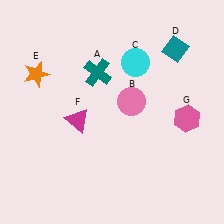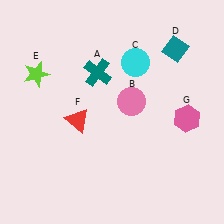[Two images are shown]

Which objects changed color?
E changed from orange to lime. F changed from magenta to red.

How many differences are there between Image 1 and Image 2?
There are 2 differences between the two images.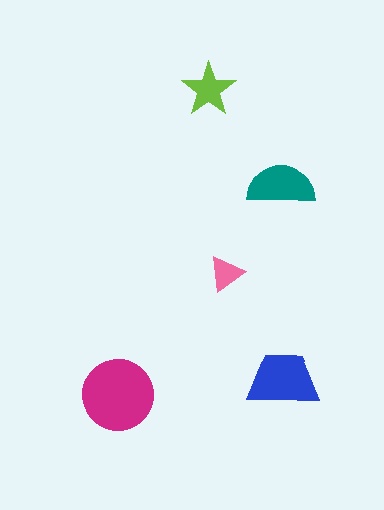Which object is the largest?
The magenta circle.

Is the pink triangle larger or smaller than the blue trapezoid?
Smaller.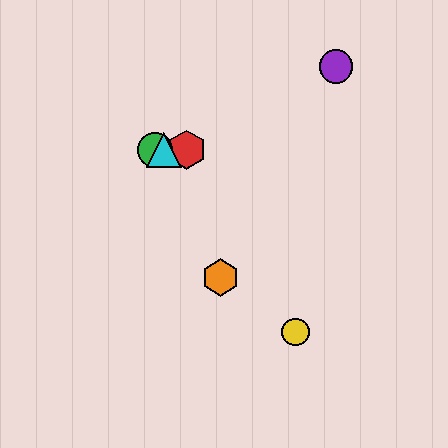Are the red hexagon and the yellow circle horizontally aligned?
No, the red hexagon is at y≈150 and the yellow circle is at y≈332.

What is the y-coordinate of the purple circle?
The purple circle is at y≈66.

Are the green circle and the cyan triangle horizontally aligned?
Yes, both are at y≈150.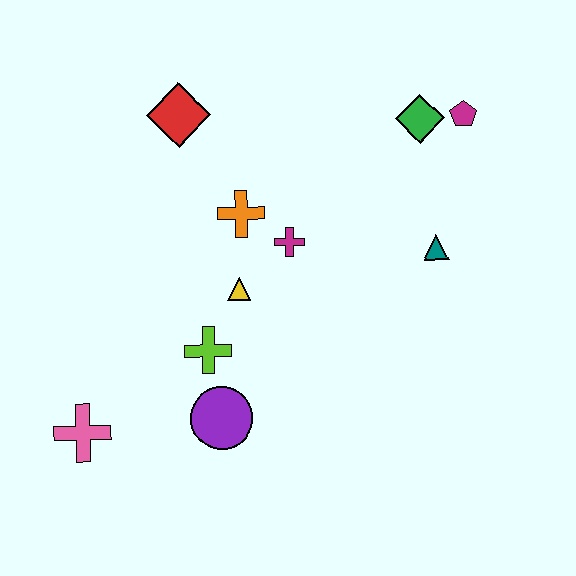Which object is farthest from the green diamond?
The pink cross is farthest from the green diamond.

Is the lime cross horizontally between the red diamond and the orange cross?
Yes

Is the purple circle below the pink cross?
No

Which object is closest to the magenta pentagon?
The green diamond is closest to the magenta pentagon.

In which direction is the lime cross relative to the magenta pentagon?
The lime cross is to the left of the magenta pentagon.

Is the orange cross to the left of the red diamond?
No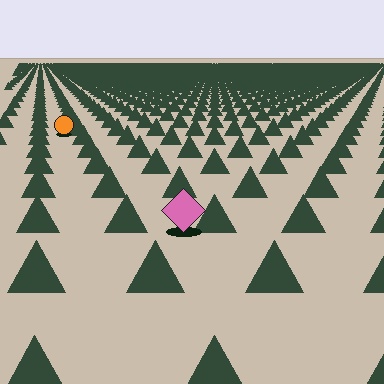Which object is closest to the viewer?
The pink diamond is closest. The texture marks near it are larger and more spread out.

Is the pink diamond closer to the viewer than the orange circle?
Yes. The pink diamond is closer — you can tell from the texture gradient: the ground texture is coarser near it.